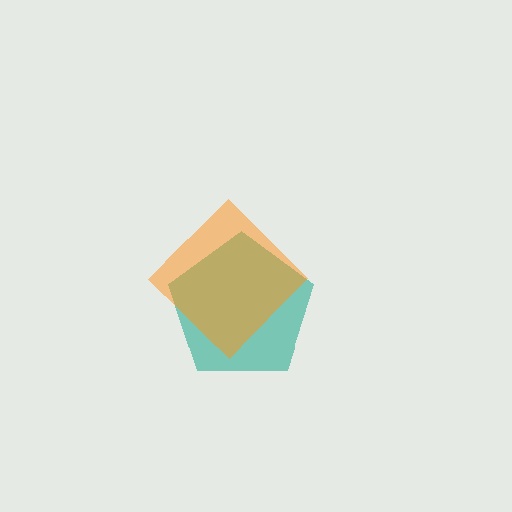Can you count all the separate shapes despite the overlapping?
Yes, there are 2 separate shapes.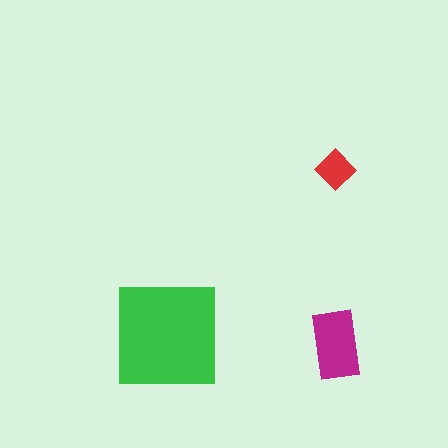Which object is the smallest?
The red diamond.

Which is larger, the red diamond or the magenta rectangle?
The magenta rectangle.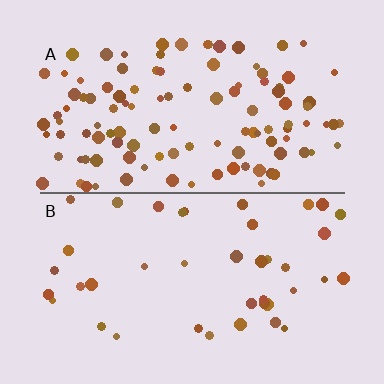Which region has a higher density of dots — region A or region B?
A (the top).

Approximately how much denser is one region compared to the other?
Approximately 2.7× — region A over region B.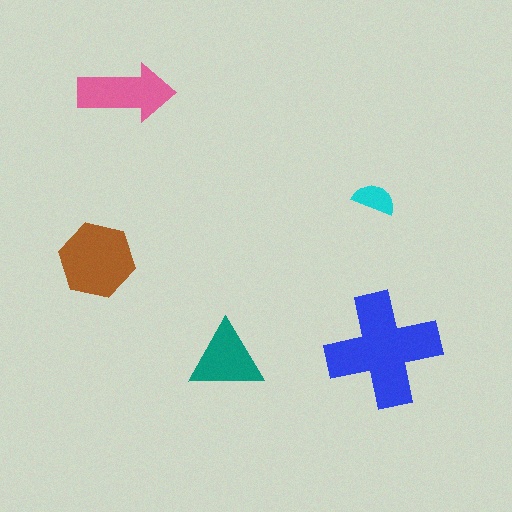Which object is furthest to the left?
The brown hexagon is leftmost.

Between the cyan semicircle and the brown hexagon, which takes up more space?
The brown hexagon.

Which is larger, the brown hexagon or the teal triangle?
The brown hexagon.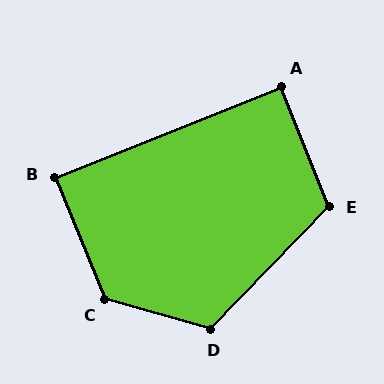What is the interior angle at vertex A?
Approximately 90 degrees (approximately right).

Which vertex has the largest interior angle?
C, at approximately 128 degrees.